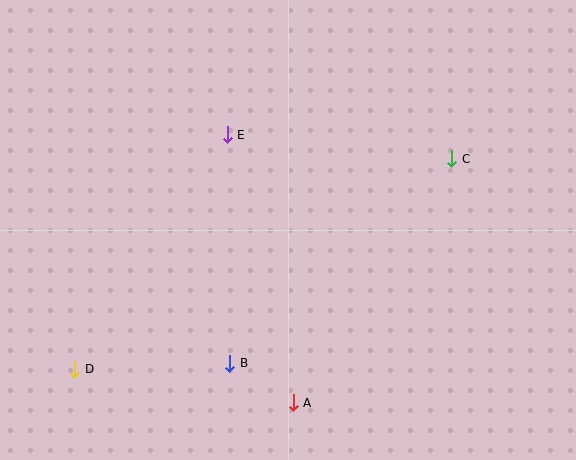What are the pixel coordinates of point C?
Point C is at (452, 159).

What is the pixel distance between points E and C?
The distance between E and C is 225 pixels.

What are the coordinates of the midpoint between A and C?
The midpoint between A and C is at (372, 281).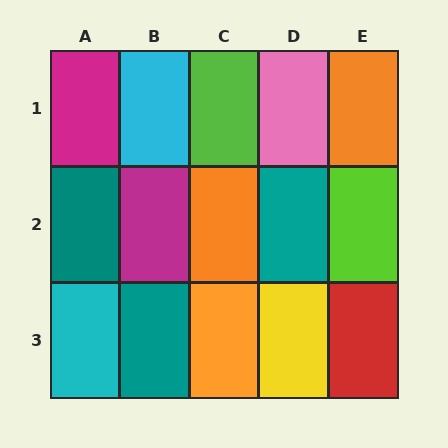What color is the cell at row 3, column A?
Cyan.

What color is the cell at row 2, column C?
Orange.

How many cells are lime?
2 cells are lime.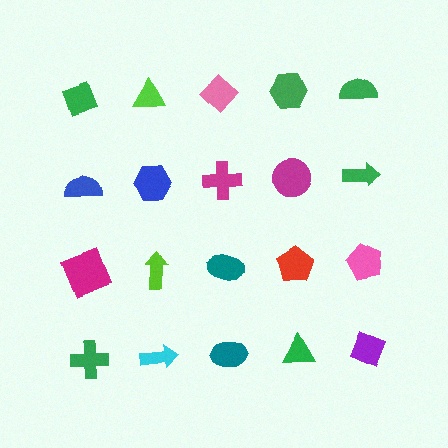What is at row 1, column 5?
A green semicircle.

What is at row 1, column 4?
A green hexagon.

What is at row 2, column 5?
A green arrow.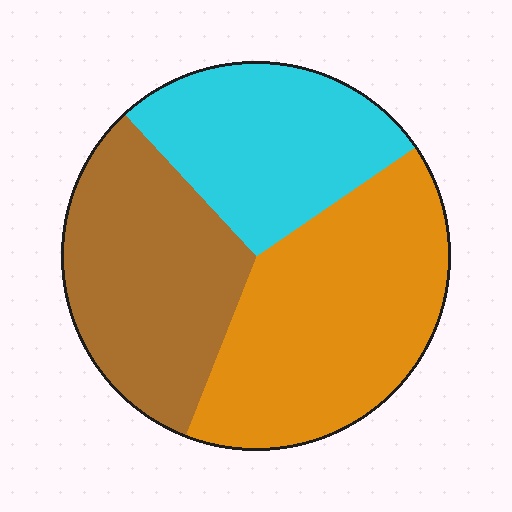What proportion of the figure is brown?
Brown covers 32% of the figure.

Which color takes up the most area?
Orange, at roughly 40%.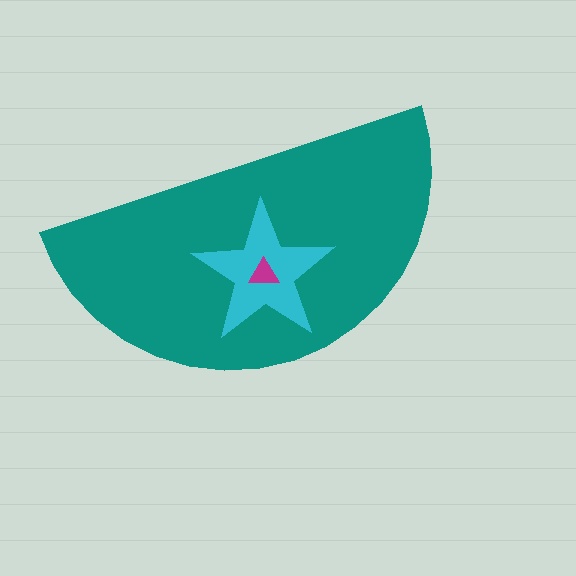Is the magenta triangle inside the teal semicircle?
Yes.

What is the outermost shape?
The teal semicircle.